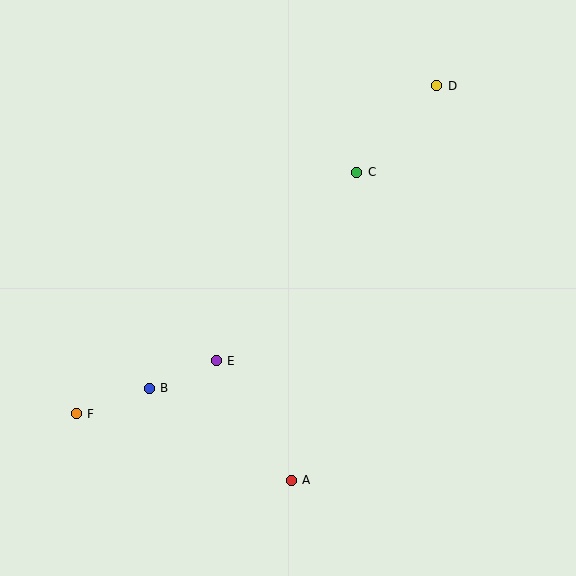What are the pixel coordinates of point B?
Point B is at (149, 388).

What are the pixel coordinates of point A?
Point A is at (291, 480).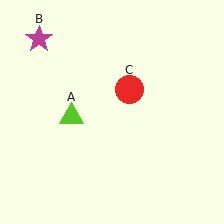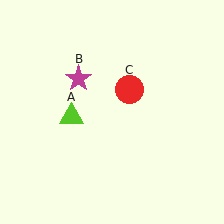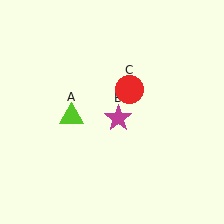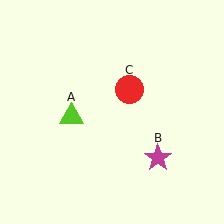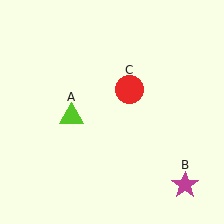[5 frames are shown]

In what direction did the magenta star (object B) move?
The magenta star (object B) moved down and to the right.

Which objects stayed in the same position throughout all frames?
Lime triangle (object A) and red circle (object C) remained stationary.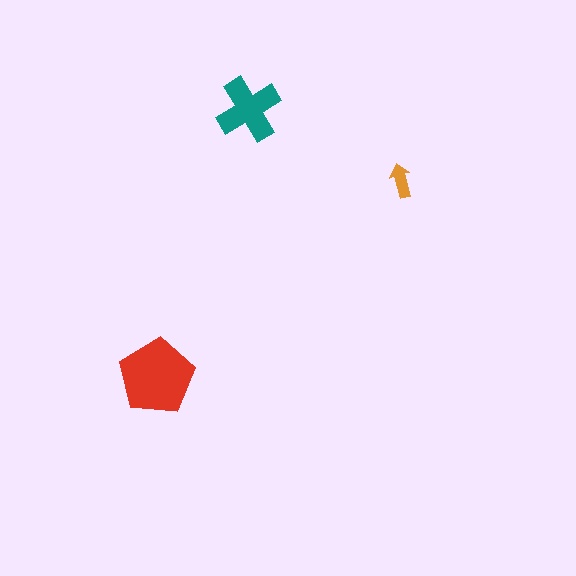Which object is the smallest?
The orange arrow.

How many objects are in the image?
There are 3 objects in the image.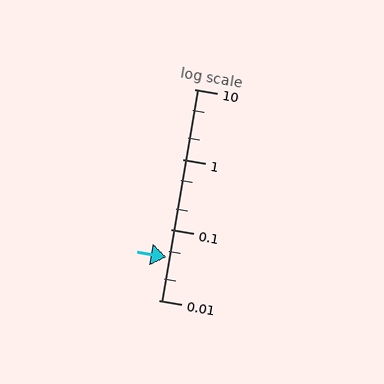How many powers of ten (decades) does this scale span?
The scale spans 3 decades, from 0.01 to 10.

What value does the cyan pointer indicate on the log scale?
The pointer indicates approximately 0.041.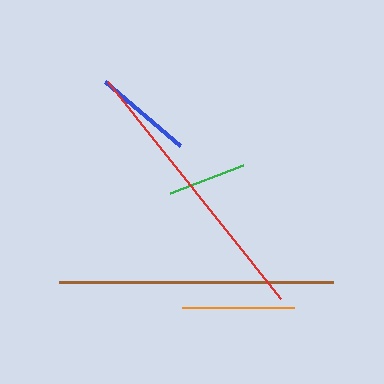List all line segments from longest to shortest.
From longest to shortest: red, brown, orange, blue, green.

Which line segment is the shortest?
The green line is the shortest at approximately 78 pixels.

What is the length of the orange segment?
The orange segment is approximately 111 pixels long.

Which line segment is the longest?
The red line is the longest at approximately 277 pixels.